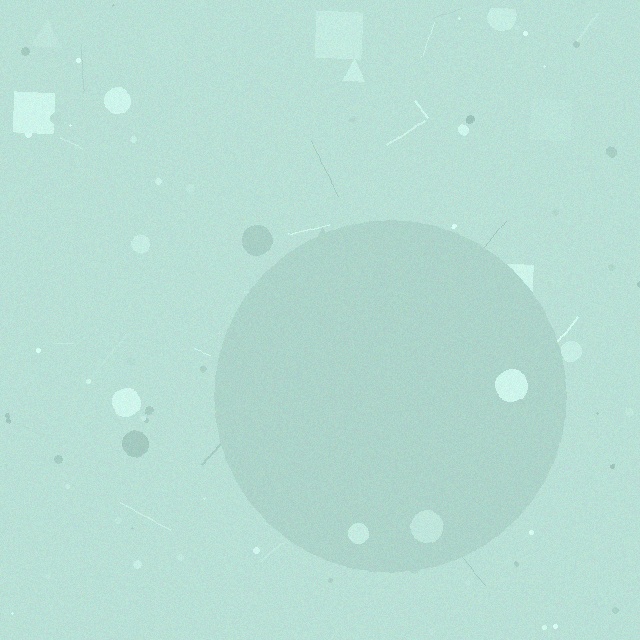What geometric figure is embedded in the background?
A circle is embedded in the background.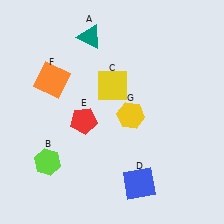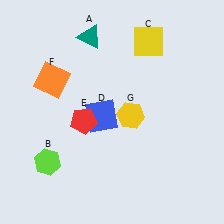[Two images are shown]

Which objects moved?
The objects that moved are: the yellow square (C), the blue square (D).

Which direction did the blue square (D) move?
The blue square (D) moved up.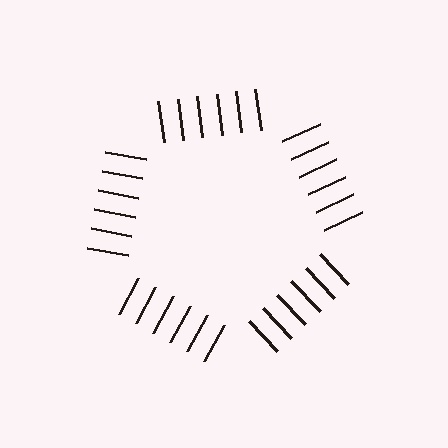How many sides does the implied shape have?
5 sides — the line-ends trace a pentagon.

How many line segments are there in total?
30 — 6 along each of the 5 edges.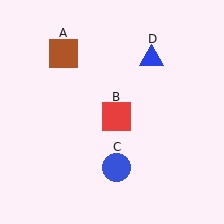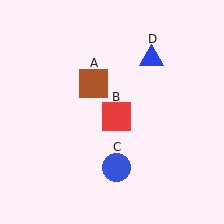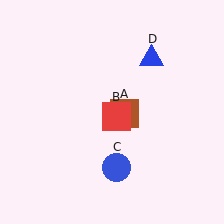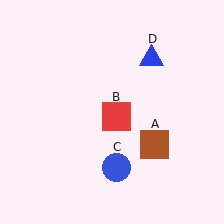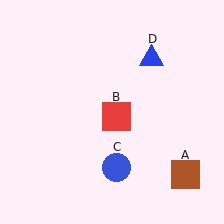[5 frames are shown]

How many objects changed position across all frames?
1 object changed position: brown square (object A).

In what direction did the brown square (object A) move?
The brown square (object A) moved down and to the right.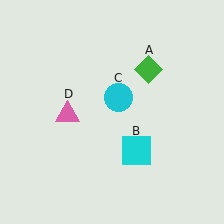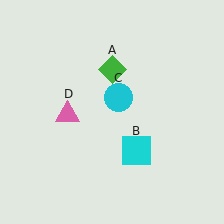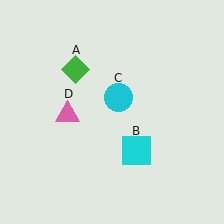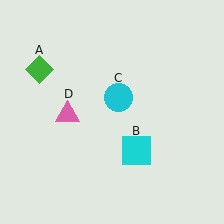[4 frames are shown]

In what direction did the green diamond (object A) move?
The green diamond (object A) moved left.